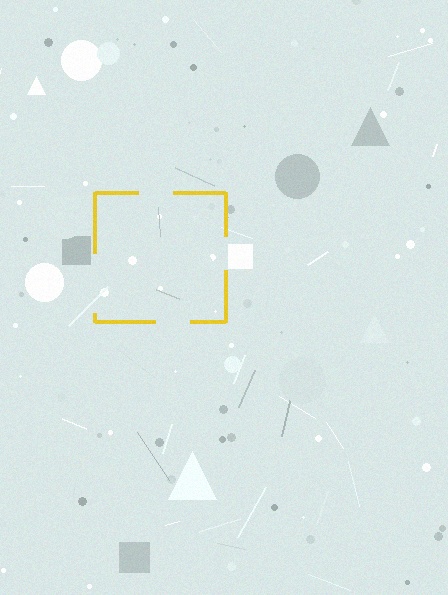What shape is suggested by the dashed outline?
The dashed outline suggests a square.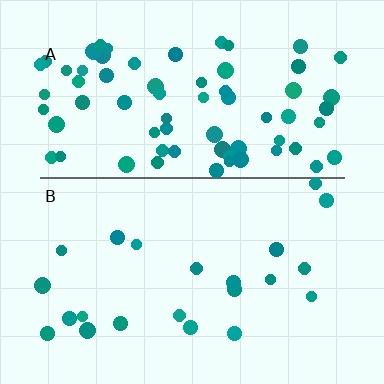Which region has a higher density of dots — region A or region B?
A (the top).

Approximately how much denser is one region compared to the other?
Approximately 3.3× — region A over region B.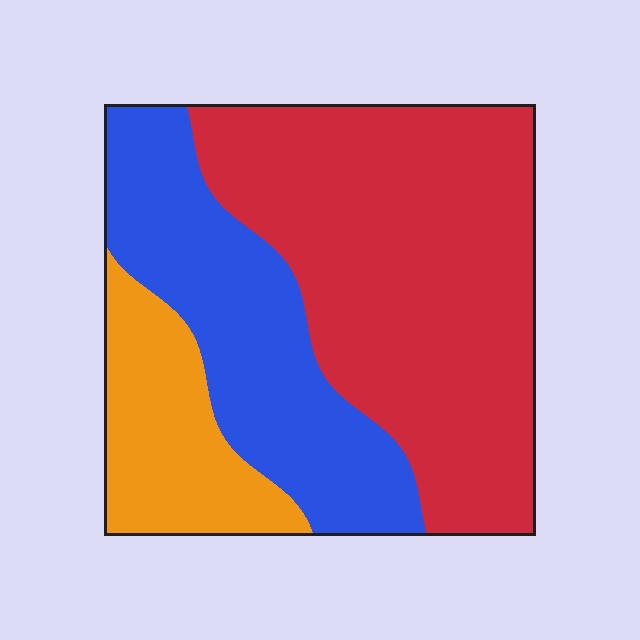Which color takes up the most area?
Red, at roughly 55%.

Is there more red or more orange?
Red.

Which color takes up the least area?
Orange, at roughly 15%.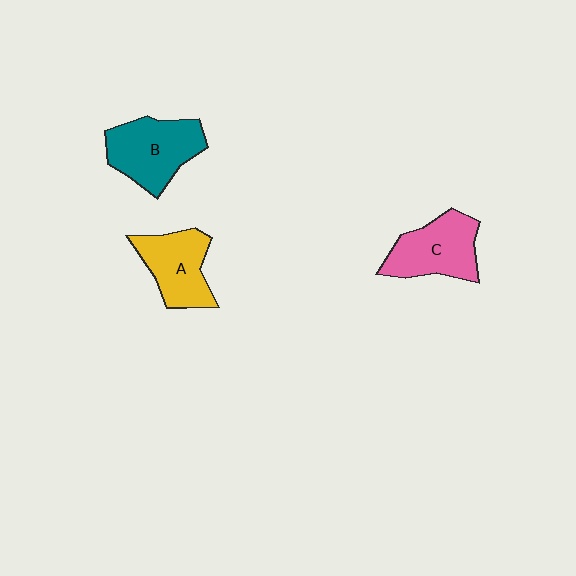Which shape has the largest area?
Shape B (teal).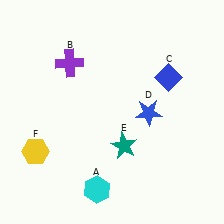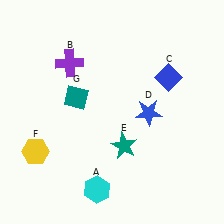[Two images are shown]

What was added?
A teal diamond (G) was added in Image 2.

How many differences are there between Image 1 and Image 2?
There is 1 difference between the two images.